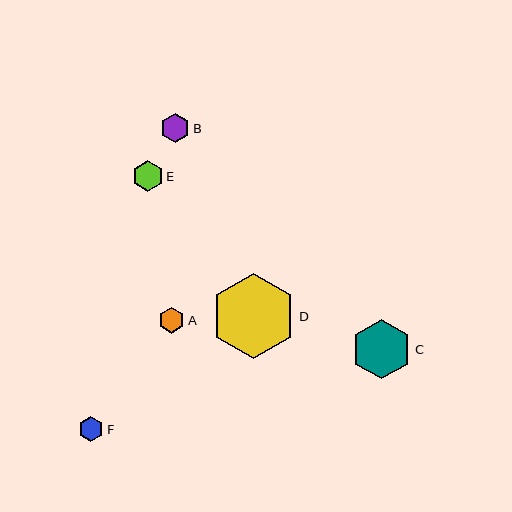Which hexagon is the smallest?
Hexagon F is the smallest with a size of approximately 25 pixels.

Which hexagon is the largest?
Hexagon D is the largest with a size of approximately 86 pixels.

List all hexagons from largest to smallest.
From largest to smallest: D, C, E, B, A, F.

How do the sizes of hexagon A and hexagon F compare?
Hexagon A and hexagon F are approximately the same size.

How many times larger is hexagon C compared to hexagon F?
Hexagon C is approximately 2.4 times the size of hexagon F.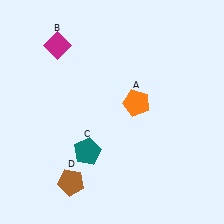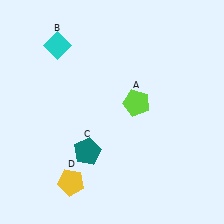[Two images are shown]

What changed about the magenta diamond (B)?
In Image 1, B is magenta. In Image 2, it changed to cyan.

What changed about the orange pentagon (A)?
In Image 1, A is orange. In Image 2, it changed to lime.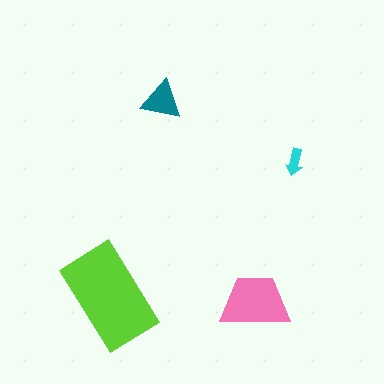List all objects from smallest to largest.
The cyan arrow, the teal triangle, the pink trapezoid, the lime rectangle.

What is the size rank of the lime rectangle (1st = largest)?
1st.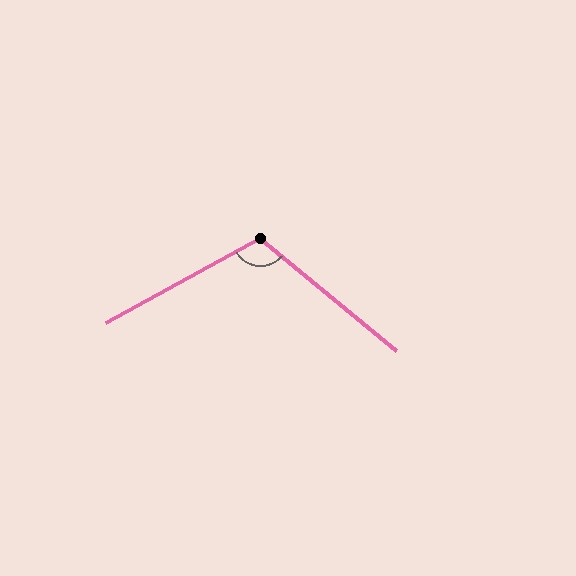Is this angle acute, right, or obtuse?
It is obtuse.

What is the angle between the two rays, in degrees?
Approximately 112 degrees.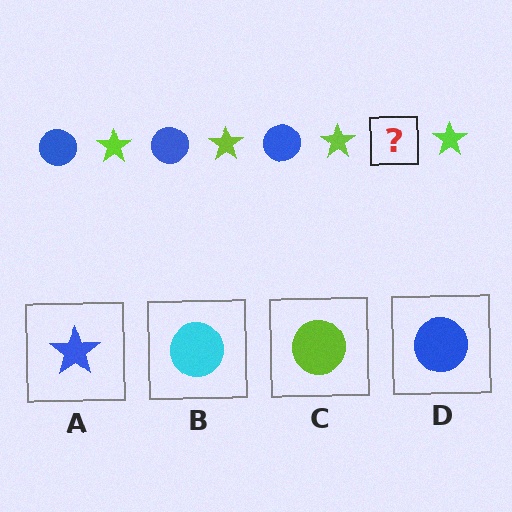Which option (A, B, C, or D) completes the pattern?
D.